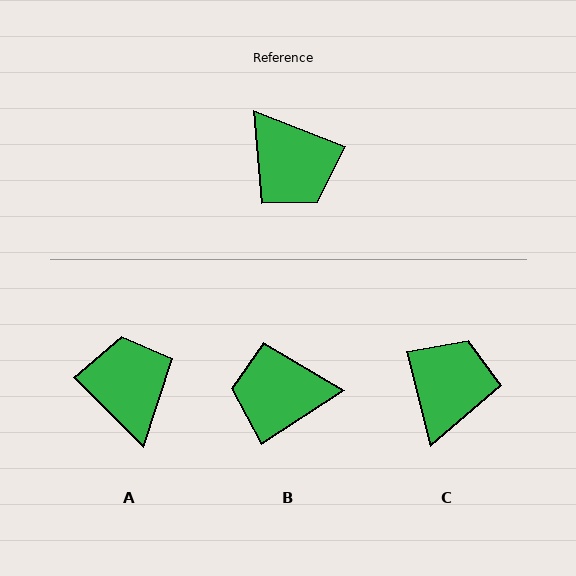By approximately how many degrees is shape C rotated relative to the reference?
Approximately 126 degrees counter-clockwise.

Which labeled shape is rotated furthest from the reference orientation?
A, about 157 degrees away.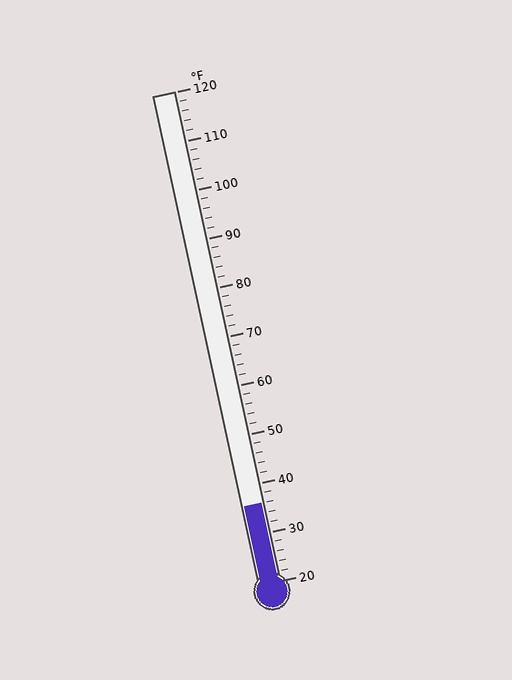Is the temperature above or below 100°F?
The temperature is below 100°F.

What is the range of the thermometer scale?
The thermometer scale ranges from 20°F to 120°F.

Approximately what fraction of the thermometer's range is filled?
The thermometer is filled to approximately 15% of its range.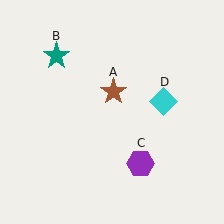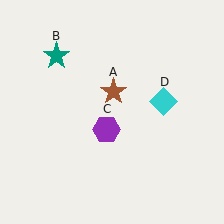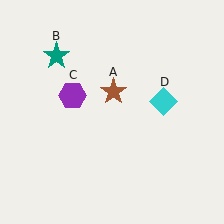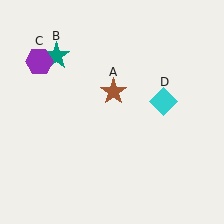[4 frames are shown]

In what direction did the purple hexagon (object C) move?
The purple hexagon (object C) moved up and to the left.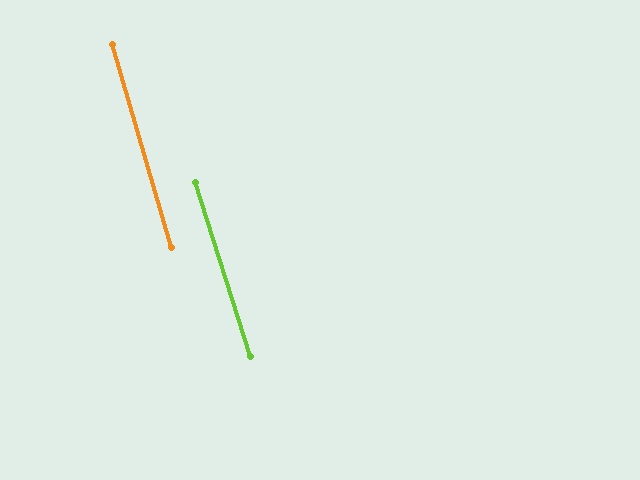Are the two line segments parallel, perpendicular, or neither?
Parallel — their directions differ by only 1.5°.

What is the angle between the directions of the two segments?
Approximately 2 degrees.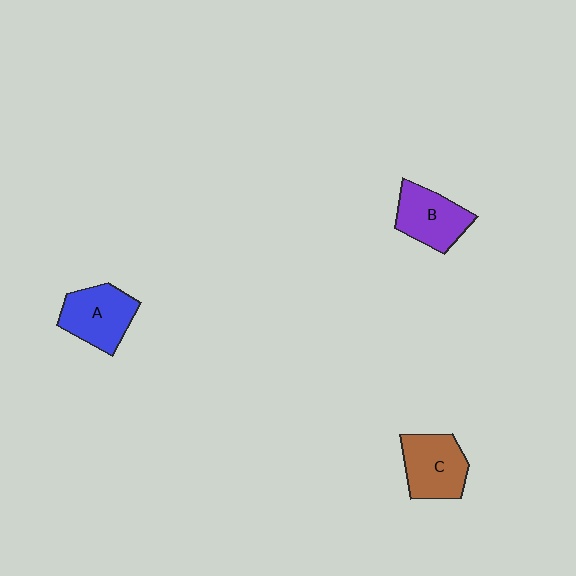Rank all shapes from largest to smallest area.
From largest to smallest: A (blue), C (brown), B (purple).